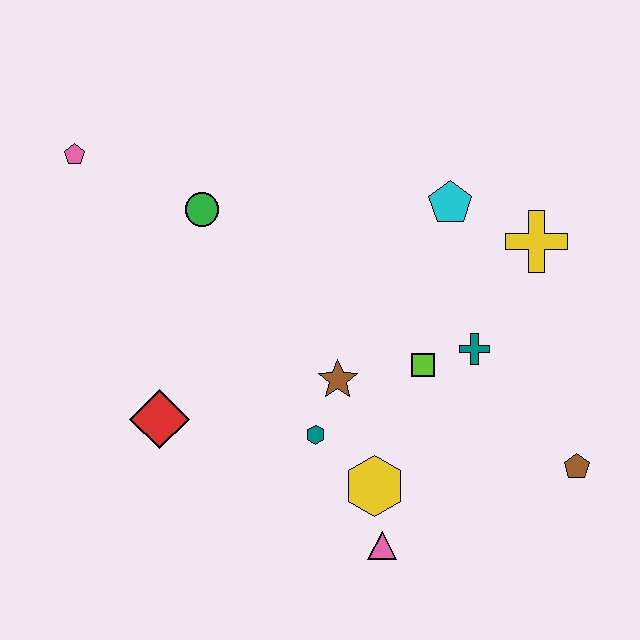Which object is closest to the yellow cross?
The cyan pentagon is closest to the yellow cross.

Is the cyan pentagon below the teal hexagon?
No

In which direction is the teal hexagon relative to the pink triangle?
The teal hexagon is above the pink triangle.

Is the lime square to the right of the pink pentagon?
Yes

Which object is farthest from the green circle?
The brown pentagon is farthest from the green circle.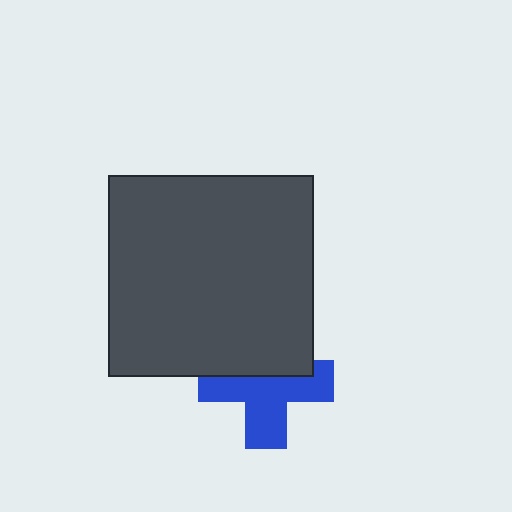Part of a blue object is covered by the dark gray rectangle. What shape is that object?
It is a cross.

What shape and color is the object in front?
The object in front is a dark gray rectangle.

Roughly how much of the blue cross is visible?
About half of it is visible (roughly 58%).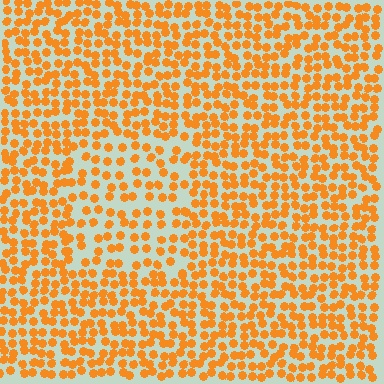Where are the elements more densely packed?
The elements are more densely packed outside the rectangle boundary.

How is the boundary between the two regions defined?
The boundary is defined by a change in element density (approximately 1.7x ratio). All elements are the same color, size, and shape.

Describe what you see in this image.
The image contains small orange elements arranged at two different densities. A rectangle-shaped region is visible where the elements are less densely packed than the surrounding area.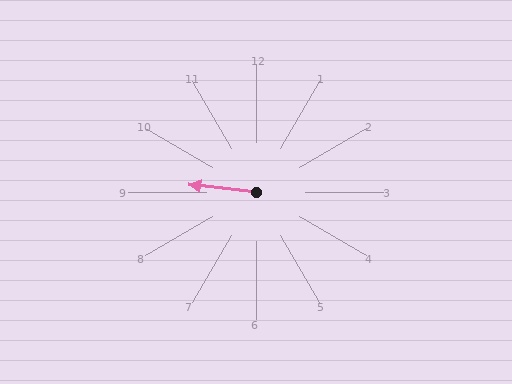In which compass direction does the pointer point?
West.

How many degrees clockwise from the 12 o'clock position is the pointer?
Approximately 276 degrees.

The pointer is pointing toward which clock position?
Roughly 9 o'clock.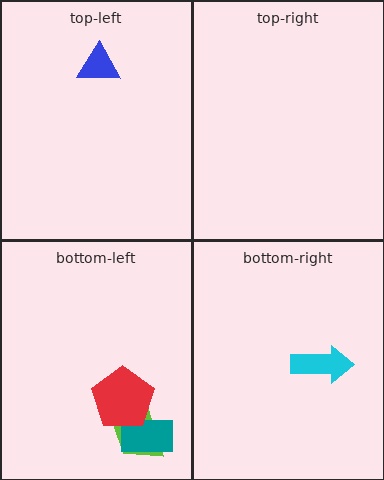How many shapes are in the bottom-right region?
1.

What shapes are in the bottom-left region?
The lime trapezoid, the teal rectangle, the red pentagon.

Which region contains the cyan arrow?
The bottom-right region.